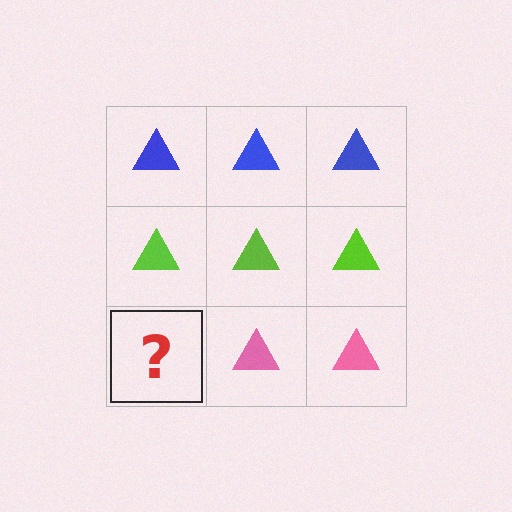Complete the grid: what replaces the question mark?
The question mark should be replaced with a pink triangle.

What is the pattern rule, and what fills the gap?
The rule is that each row has a consistent color. The gap should be filled with a pink triangle.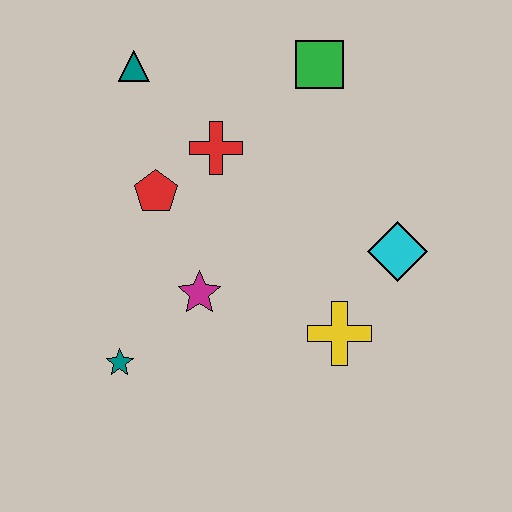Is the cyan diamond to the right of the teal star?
Yes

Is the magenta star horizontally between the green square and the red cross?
No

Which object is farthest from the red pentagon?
The cyan diamond is farthest from the red pentagon.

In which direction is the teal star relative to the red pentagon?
The teal star is below the red pentagon.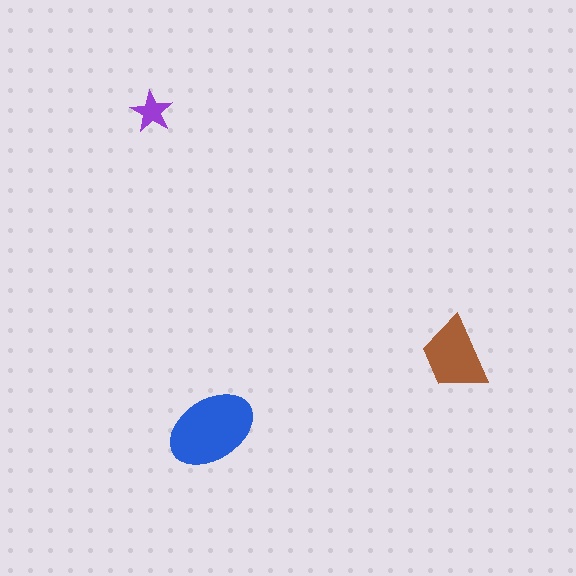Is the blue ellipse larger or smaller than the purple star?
Larger.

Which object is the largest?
The blue ellipse.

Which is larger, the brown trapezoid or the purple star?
The brown trapezoid.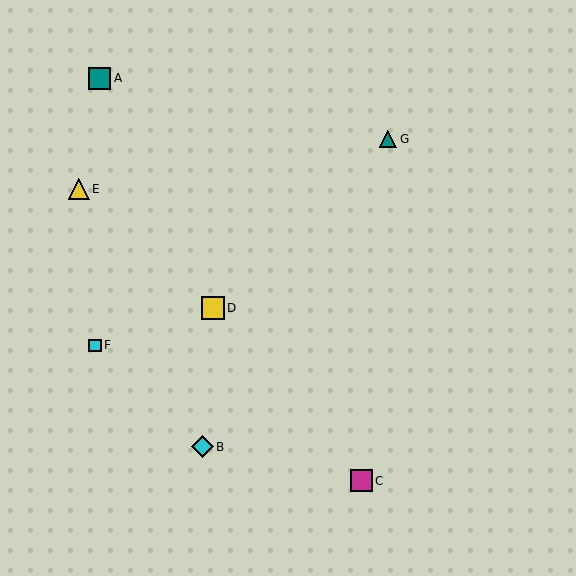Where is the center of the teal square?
The center of the teal square is at (100, 78).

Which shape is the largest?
The yellow square (labeled D) is the largest.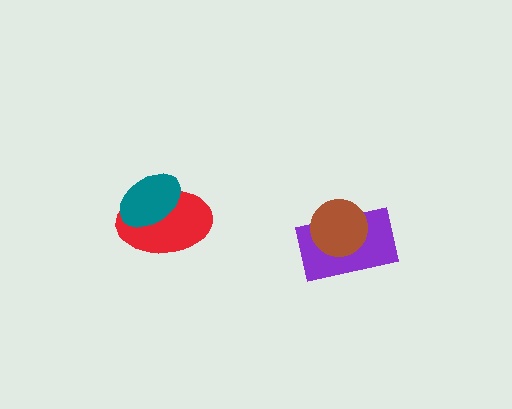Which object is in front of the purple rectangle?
The brown circle is in front of the purple rectangle.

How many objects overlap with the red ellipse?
1 object overlaps with the red ellipse.